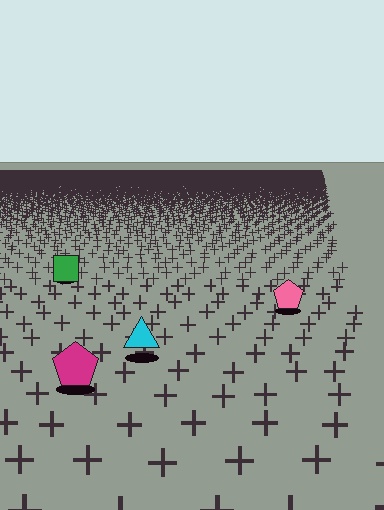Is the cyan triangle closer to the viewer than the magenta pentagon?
No. The magenta pentagon is closer — you can tell from the texture gradient: the ground texture is coarser near it.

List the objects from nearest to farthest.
From nearest to farthest: the magenta pentagon, the cyan triangle, the pink pentagon, the green square.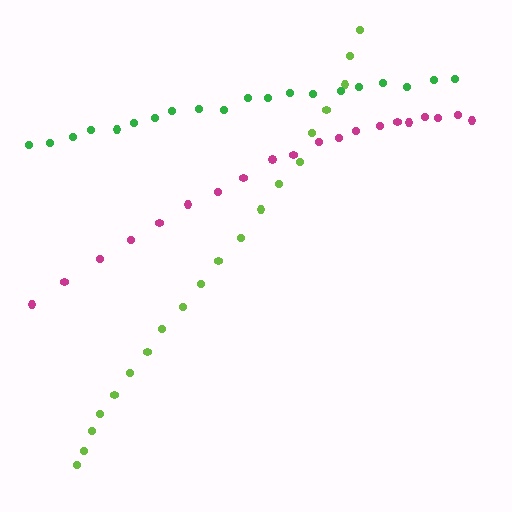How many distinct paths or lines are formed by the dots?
There are 3 distinct paths.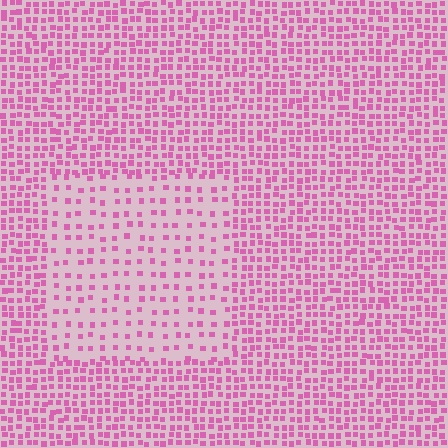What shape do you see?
I see a rectangle.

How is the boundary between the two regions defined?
The boundary is defined by a change in element density (approximately 2.3x ratio). All elements are the same color, size, and shape.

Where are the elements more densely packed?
The elements are more densely packed outside the rectangle boundary.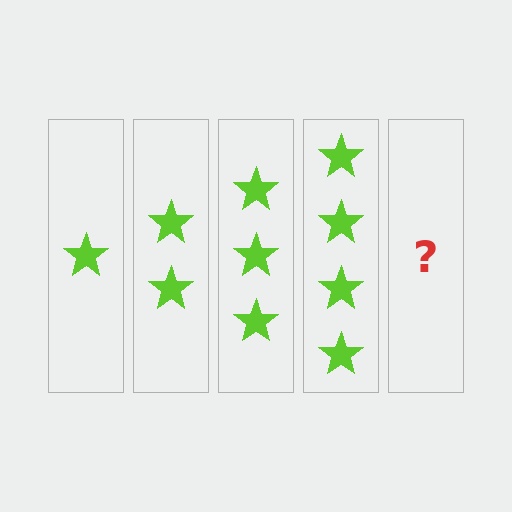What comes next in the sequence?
The next element should be 5 stars.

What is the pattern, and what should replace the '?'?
The pattern is that each step adds one more star. The '?' should be 5 stars.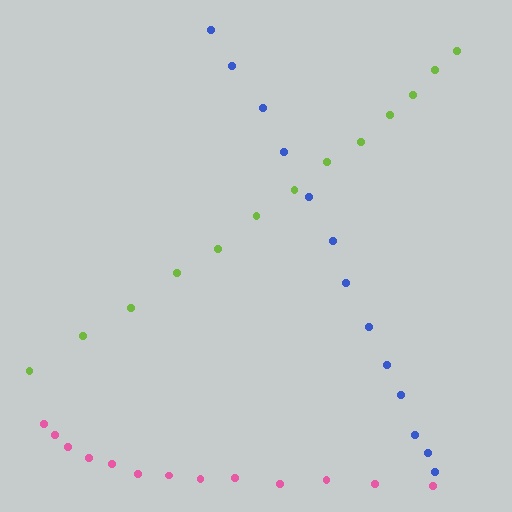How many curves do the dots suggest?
There are 3 distinct paths.